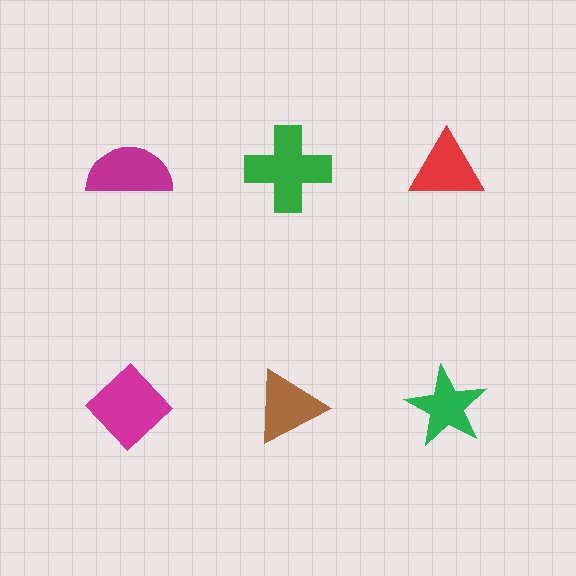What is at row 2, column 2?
A brown triangle.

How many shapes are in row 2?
3 shapes.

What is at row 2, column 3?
A green star.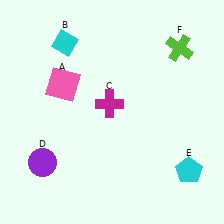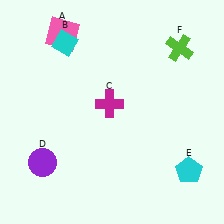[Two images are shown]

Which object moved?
The pink square (A) moved up.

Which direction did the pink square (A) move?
The pink square (A) moved up.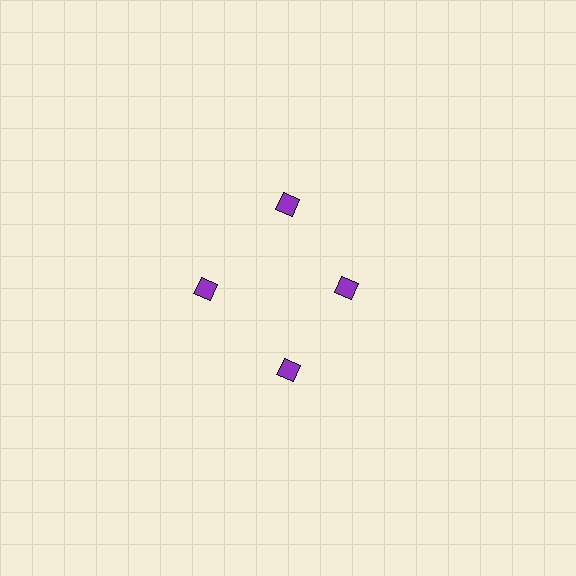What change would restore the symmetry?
The symmetry would be restored by moving it outward, back onto the ring so that all 4 diamonds sit at equal angles and equal distance from the center.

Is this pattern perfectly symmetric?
No. The 4 purple diamonds are arranged in a ring, but one element near the 3 o'clock position is pulled inward toward the center, breaking the 4-fold rotational symmetry.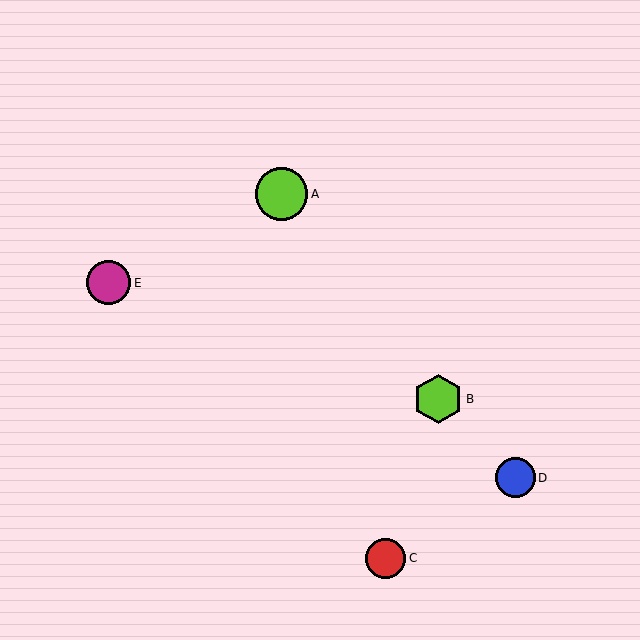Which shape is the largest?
The lime circle (labeled A) is the largest.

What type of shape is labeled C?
Shape C is a red circle.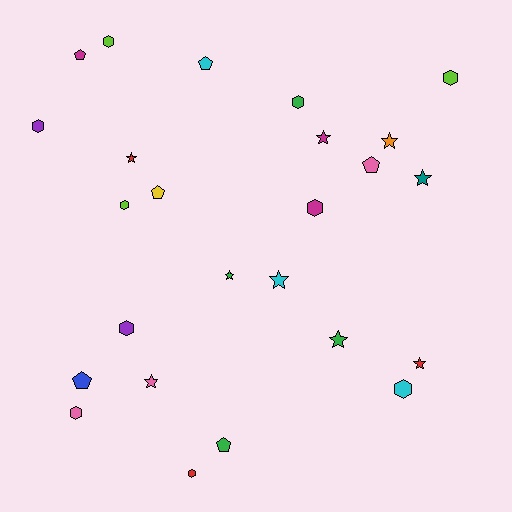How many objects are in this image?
There are 25 objects.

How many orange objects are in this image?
There is 1 orange object.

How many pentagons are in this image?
There are 6 pentagons.